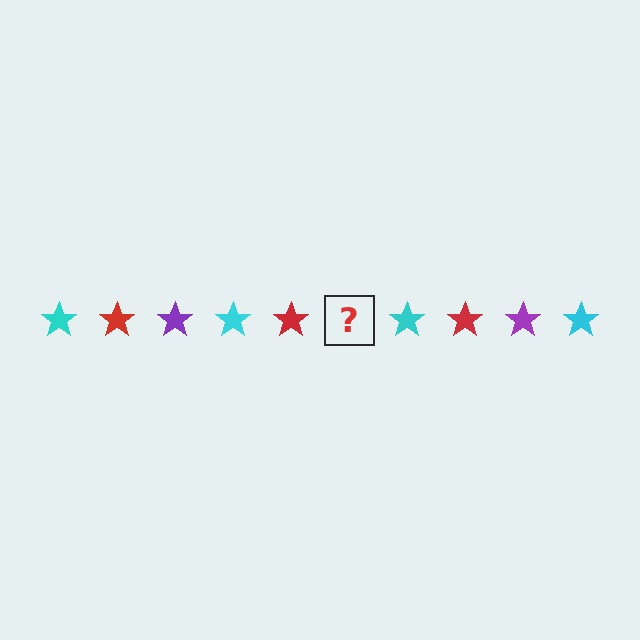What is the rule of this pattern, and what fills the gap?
The rule is that the pattern cycles through cyan, red, purple stars. The gap should be filled with a purple star.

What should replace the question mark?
The question mark should be replaced with a purple star.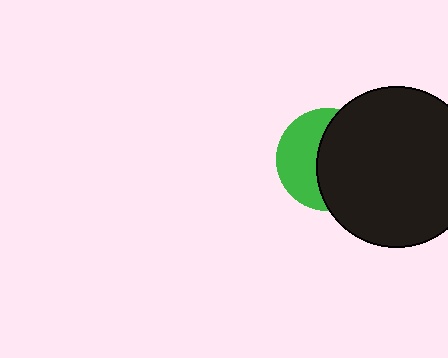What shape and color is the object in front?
The object in front is a black circle.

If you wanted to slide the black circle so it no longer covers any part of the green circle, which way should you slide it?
Slide it right — that is the most direct way to separate the two shapes.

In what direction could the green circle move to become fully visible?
The green circle could move left. That would shift it out from behind the black circle entirely.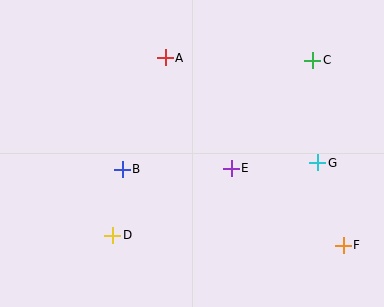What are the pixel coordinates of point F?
Point F is at (343, 245).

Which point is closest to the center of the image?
Point E at (231, 168) is closest to the center.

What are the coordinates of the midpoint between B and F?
The midpoint between B and F is at (233, 207).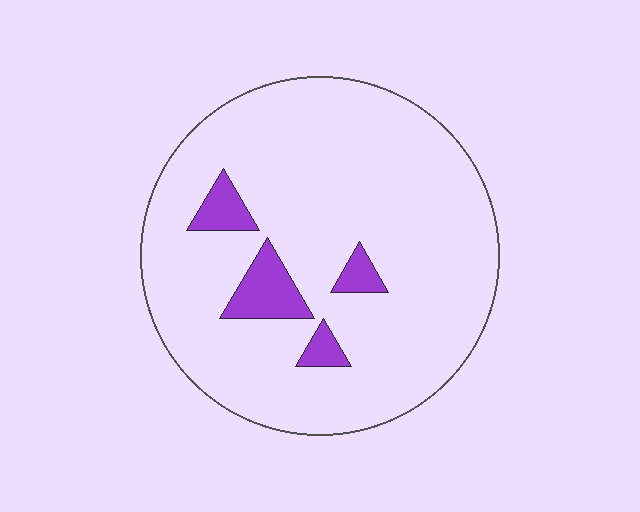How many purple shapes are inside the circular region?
4.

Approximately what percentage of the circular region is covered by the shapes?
Approximately 10%.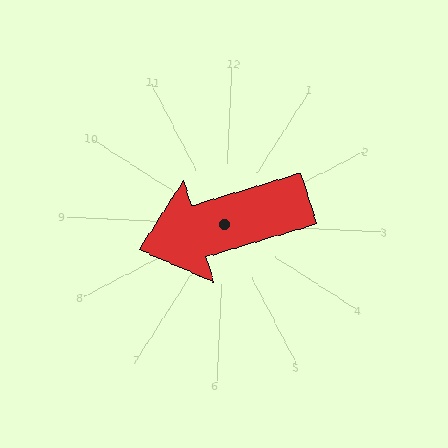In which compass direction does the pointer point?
West.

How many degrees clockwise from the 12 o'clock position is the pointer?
Approximately 251 degrees.